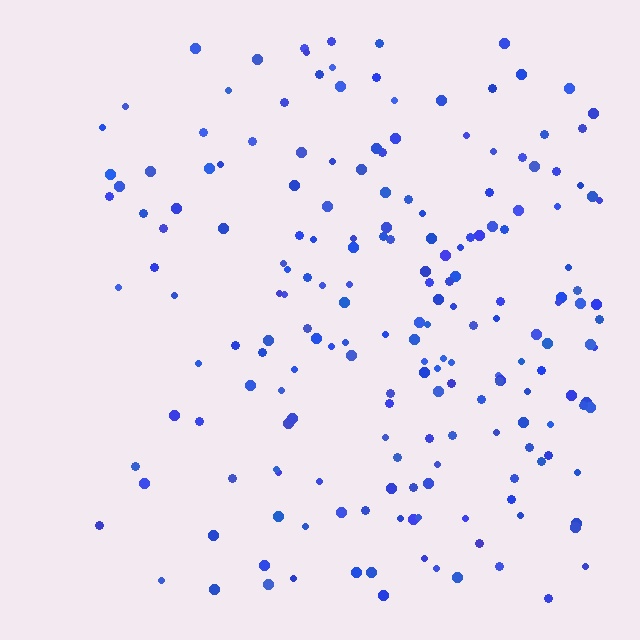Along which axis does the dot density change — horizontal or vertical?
Horizontal.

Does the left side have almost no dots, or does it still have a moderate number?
Still a moderate number, just noticeably fewer than the right.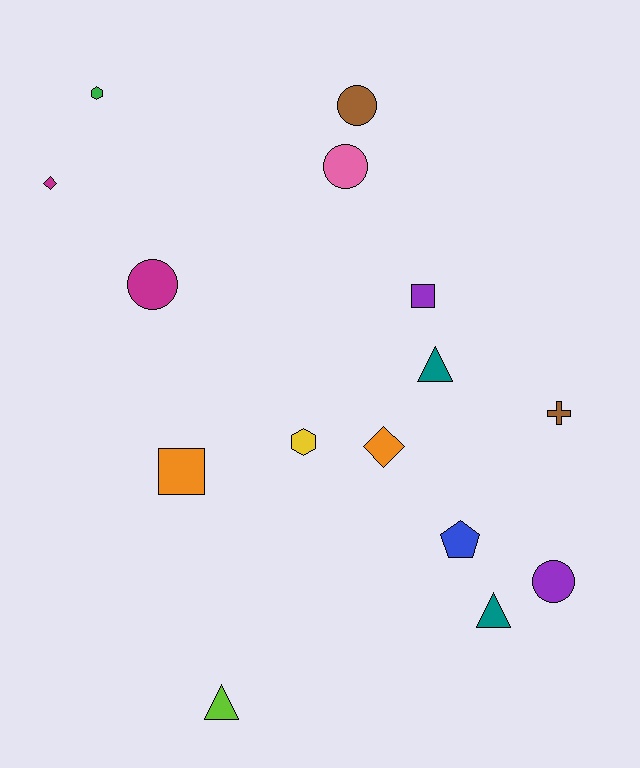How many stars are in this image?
There are no stars.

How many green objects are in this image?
There is 1 green object.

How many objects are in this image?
There are 15 objects.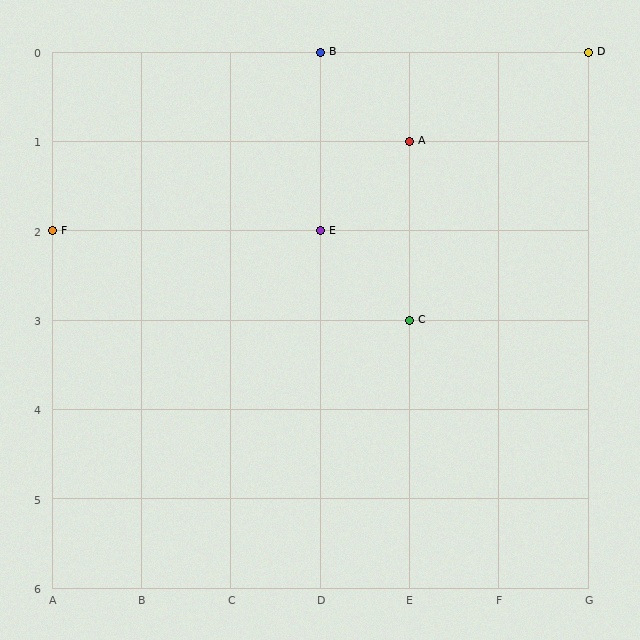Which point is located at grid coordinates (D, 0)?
Point B is at (D, 0).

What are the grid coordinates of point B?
Point B is at grid coordinates (D, 0).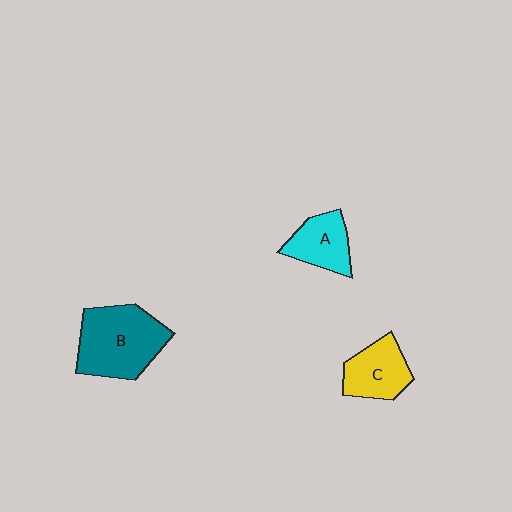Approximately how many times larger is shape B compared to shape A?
Approximately 1.8 times.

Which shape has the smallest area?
Shape A (cyan).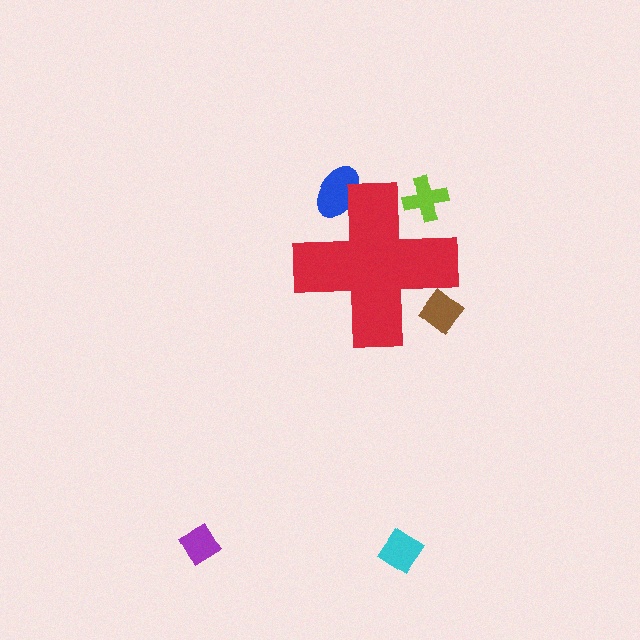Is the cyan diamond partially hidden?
No, the cyan diamond is fully visible.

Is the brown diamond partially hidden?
Yes, the brown diamond is partially hidden behind the red cross.